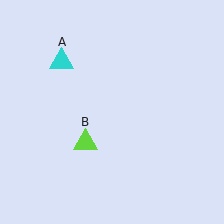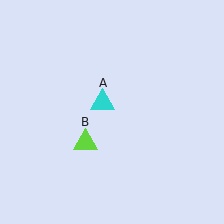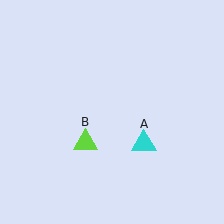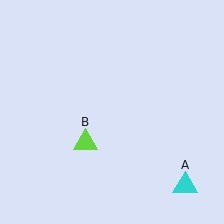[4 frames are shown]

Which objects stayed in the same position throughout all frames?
Lime triangle (object B) remained stationary.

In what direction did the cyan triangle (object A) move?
The cyan triangle (object A) moved down and to the right.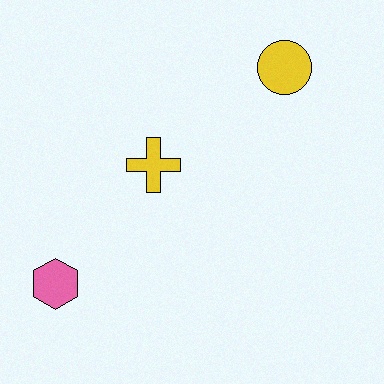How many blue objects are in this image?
There are no blue objects.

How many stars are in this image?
There are no stars.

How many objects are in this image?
There are 3 objects.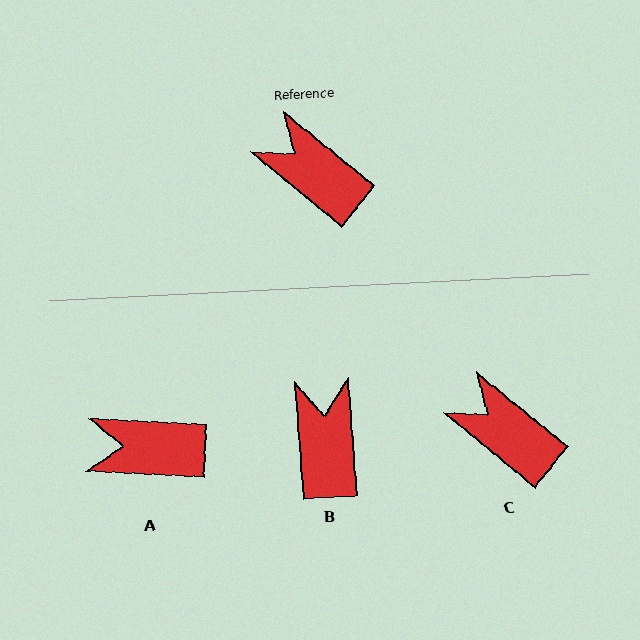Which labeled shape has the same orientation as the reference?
C.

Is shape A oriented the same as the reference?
No, it is off by about 36 degrees.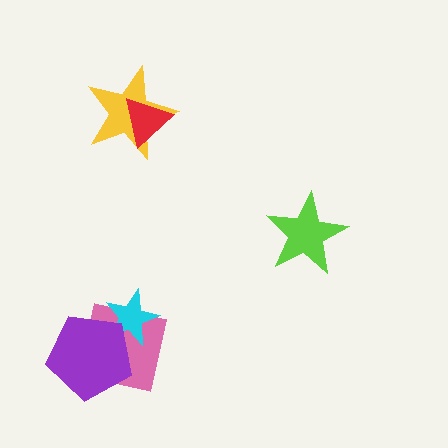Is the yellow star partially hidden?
Yes, it is partially covered by another shape.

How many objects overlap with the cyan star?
2 objects overlap with the cyan star.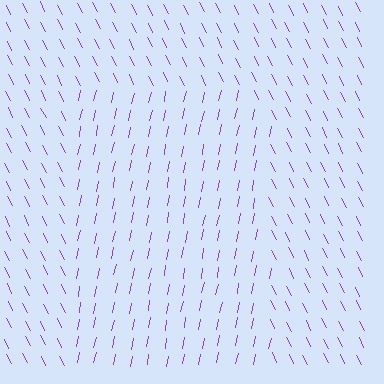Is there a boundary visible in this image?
Yes, there is a texture boundary formed by a change in line orientation.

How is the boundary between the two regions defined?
The boundary is defined purely by a change in line orientation (approximately 38 degrees difference). All lines are the same color and thickness.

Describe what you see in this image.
The image is filled with small purple line segments. A rectangle region in the image has lines oriented differently from the surrounding lines, creating a visible texture boundary.